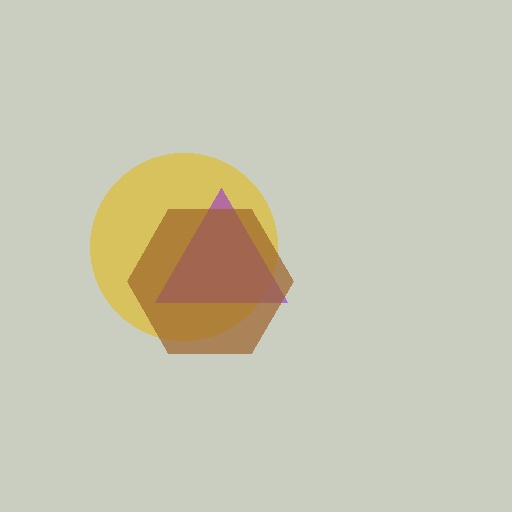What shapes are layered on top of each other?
The layered shapes are: a yellow circle, a purple triangle, a brown hexagon.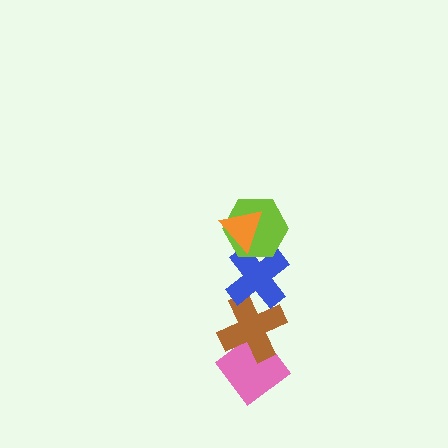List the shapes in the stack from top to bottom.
From top to bottom: the orange triangle, the lime hexagon, the blue cross, the brown cross, the pink diamond.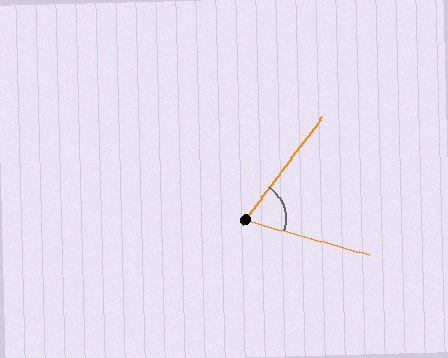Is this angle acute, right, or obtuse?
It is acute.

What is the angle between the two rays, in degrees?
Approximately 69 degrees.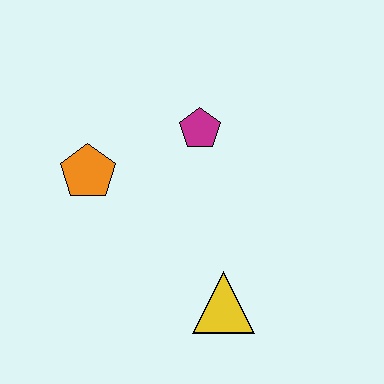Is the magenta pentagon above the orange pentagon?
Yes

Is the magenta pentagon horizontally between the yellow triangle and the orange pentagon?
Yes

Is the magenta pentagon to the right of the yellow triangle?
No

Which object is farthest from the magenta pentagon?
The yellow triangle is farthest from the magenta pentagon.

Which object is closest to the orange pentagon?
The magenta pentagon is closest to the orange pentagon.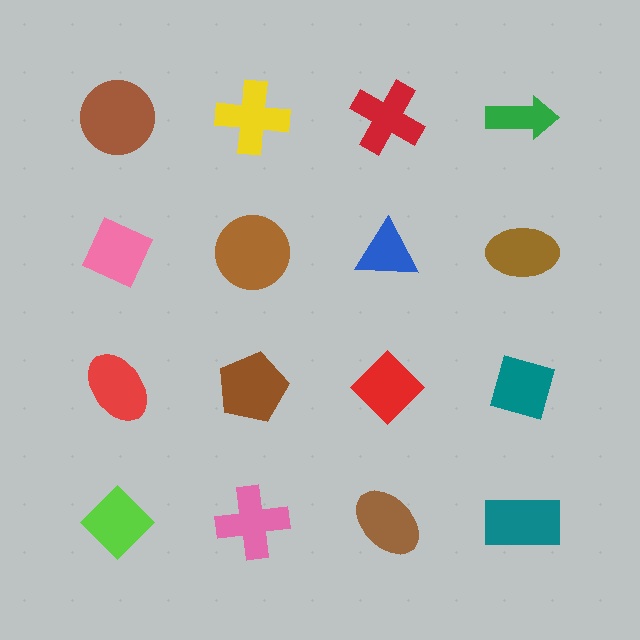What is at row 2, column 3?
A blue triangle.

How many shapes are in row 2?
4 shapes.